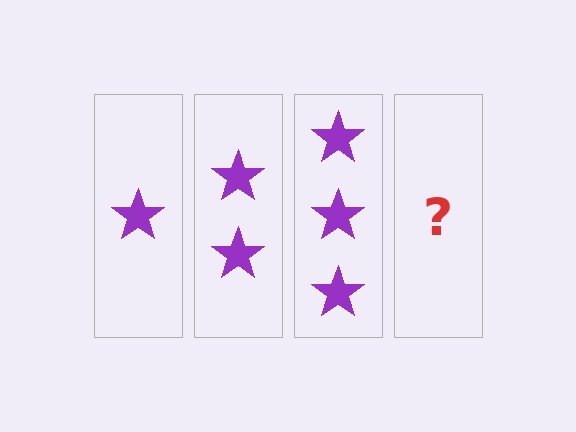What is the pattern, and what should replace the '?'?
The pattern is that each step adds one more star. The '?' should be 4 stars.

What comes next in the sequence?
The next element should be 4 stars.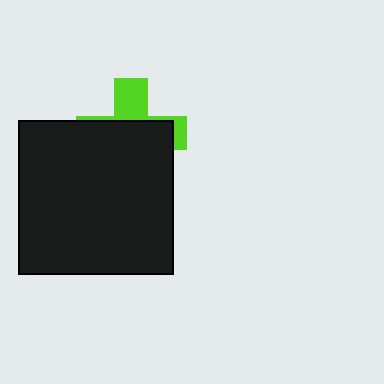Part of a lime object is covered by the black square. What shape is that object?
It is a cross.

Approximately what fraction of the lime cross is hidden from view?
Roughly 67% of the lime cross is hidden behind the black square.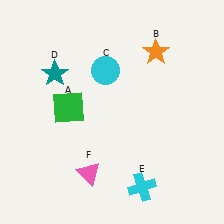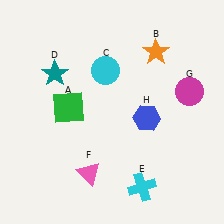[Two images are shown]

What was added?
A magenta circle (G), a blue hexagon (H) were added in Image 2.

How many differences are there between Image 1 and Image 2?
There are 2 differences between the two images.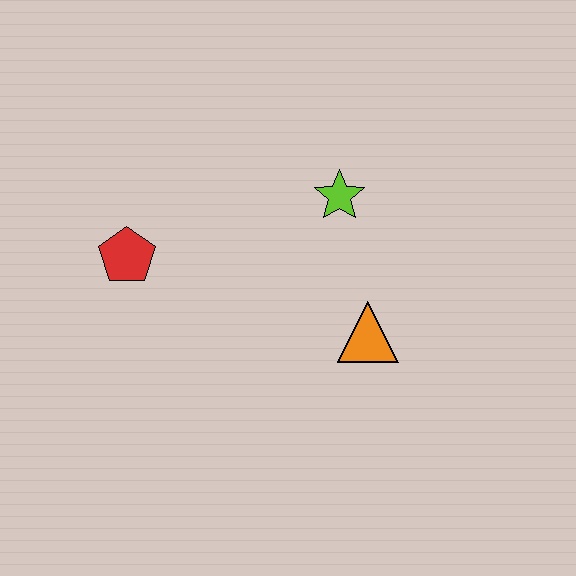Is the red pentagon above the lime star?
No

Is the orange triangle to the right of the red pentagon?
Yes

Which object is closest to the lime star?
The orange triangle is closest to the lime star.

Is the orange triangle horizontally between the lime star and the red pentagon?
No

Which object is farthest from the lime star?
The red pentagon is farthest from the lime star.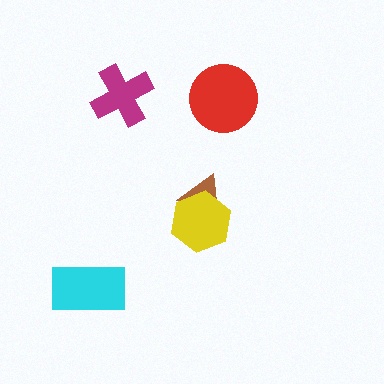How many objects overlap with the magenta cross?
0 objects overlap with the magenta cross.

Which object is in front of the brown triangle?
The yellow hexagon is in front of the brown triangle.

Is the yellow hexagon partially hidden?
No, no other shape covers it.